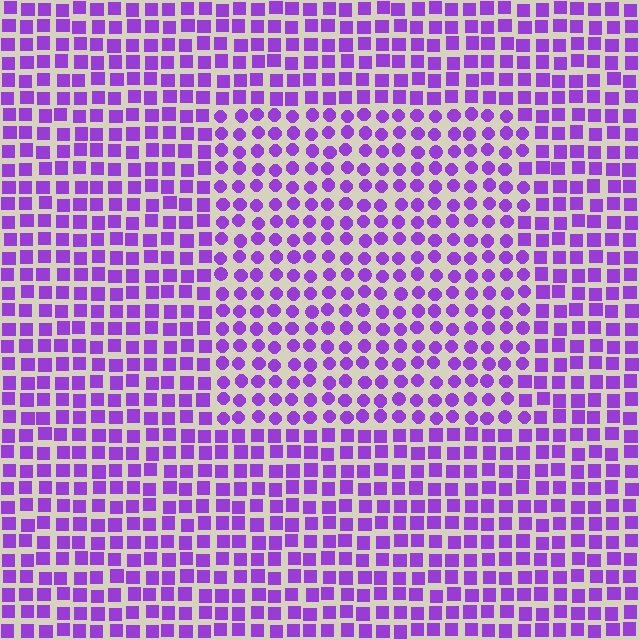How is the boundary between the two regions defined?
The boundary is defined by a change in element shape: circles inside vs. squares outside. All elements share the same color and spacing.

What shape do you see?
I see a rectangle.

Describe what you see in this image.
The image is filled with small purple elements arranged in a uniform grid. A rectangle-shaped region contains circles, while the surrounding area contains squares. The boundary is defined purely by the change in element shape.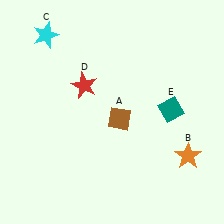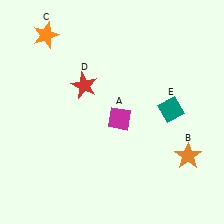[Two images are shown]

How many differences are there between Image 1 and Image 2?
There are 2 differences between the two images.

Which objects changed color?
A changed from brown to magenta. C changed from cyan to orange.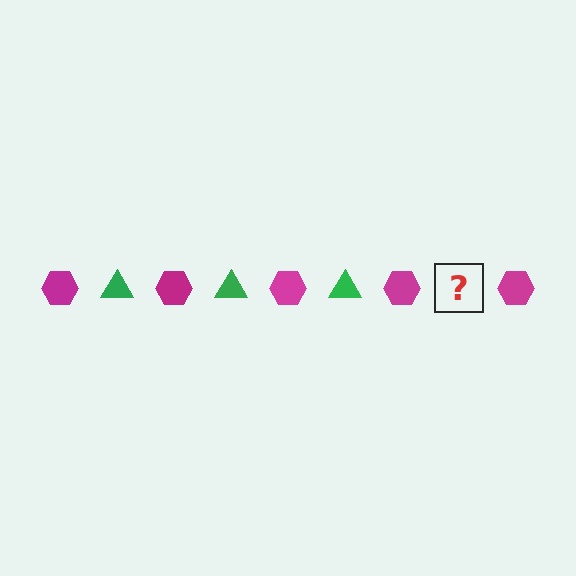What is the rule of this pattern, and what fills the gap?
The rule is that the pattern alternates between magenta hexagon and green triangle. The gap should be filled with a green triangle.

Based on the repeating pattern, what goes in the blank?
The blank should be a green triangle.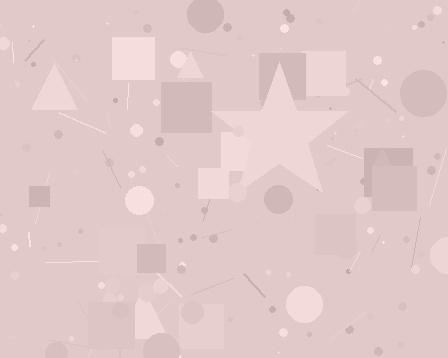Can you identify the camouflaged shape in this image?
The camouflaged shape is a star.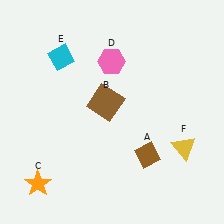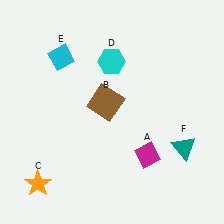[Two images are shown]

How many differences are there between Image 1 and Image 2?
There are 3 differences between the two images.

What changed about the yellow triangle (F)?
In Image 1, F is yellow. In Image 2, it changed to teal.